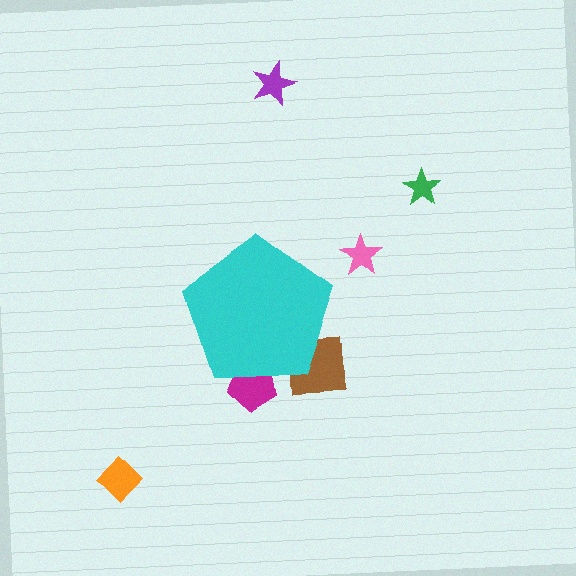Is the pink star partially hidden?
No, the pink star is fully visible.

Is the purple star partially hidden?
No, the purple star is fully visible.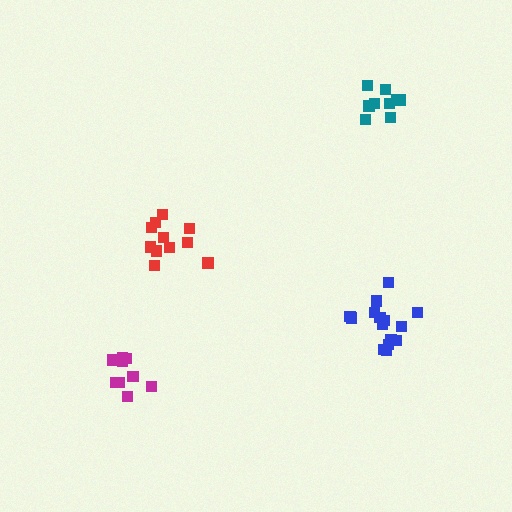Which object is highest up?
The teal cluster is topmost.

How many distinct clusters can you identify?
There are 4 distinct clusters.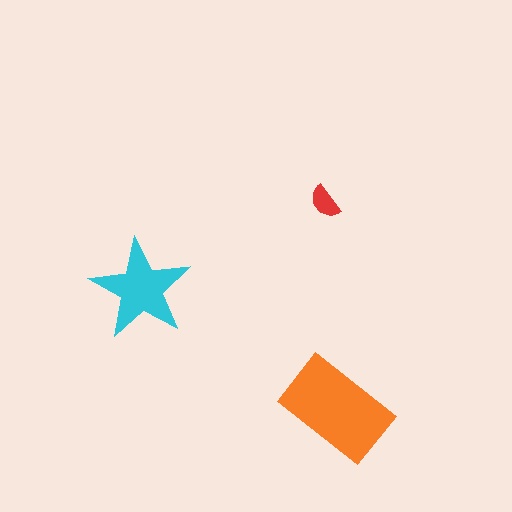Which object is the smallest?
The red semicircle.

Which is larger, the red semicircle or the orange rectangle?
The orange rectangle.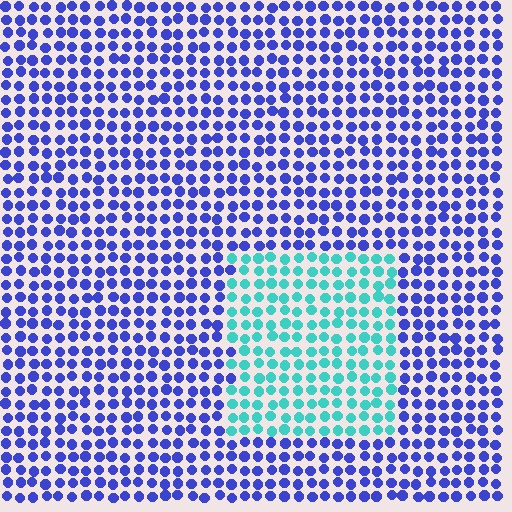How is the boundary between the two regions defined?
The boundary is defined purely by a slight shift in hue (about 63 degrees). Spacing, size, and orientation are identical on both sides.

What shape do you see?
I see a rectangle.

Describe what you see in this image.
The image is filled with small blue elements in a uniform arrangement. A rectangle-shaped region is visible where the elements are tinted to a slightly different hue, forming a subtle color boundary.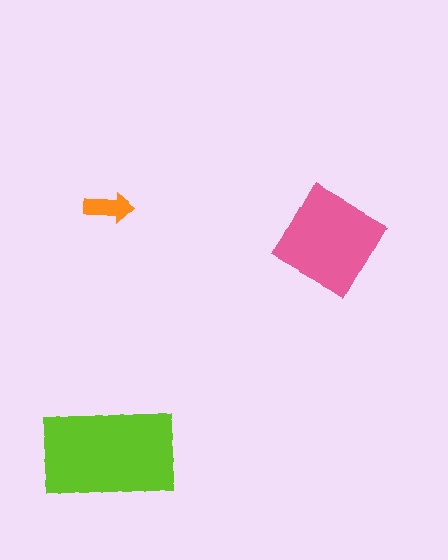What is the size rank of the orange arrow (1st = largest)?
3rd.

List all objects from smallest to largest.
The orange arrow, the pink diamond, the lime rectangle.